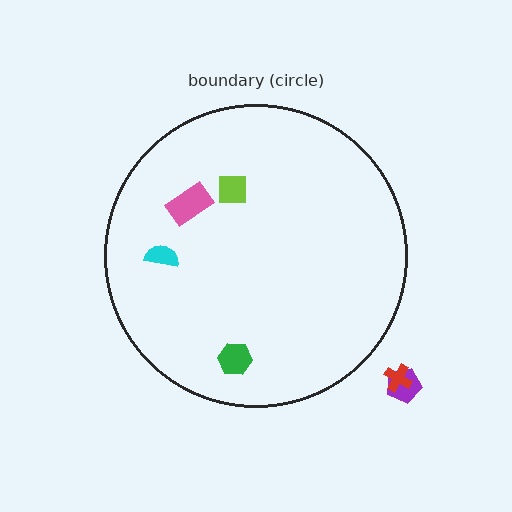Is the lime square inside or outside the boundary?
Inside.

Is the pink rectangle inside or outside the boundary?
Inside.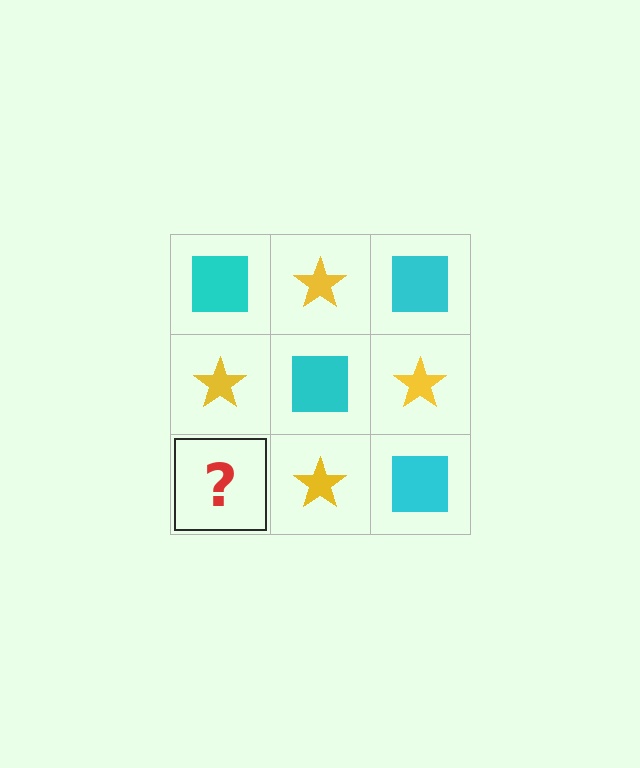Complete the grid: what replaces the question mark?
The question mark should be replaced with a cyan square.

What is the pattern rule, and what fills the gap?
The rule is that it alternates cyan square and yellow star in a checkerboard pattern. The gap should be filled with a cyan square.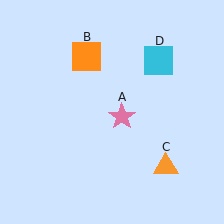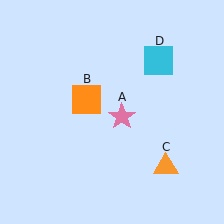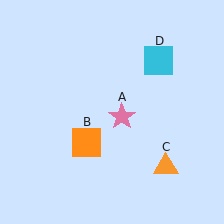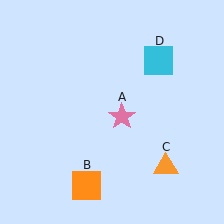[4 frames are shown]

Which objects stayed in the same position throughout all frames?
Pink star (object A) and orange triangle (object C) and cyan square (object D) remained stationary.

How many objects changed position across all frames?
1 object changed position: orange square (object B).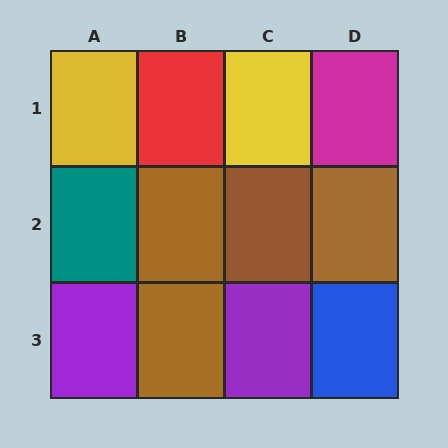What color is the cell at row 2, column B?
Brown.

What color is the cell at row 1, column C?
Yellow.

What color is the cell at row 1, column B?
Red.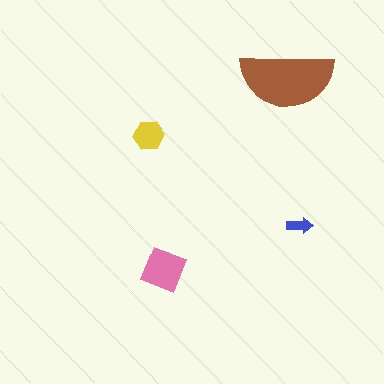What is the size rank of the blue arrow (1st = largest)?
4th.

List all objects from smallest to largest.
The blue arrow, the yellow hexagon, the pink square, the brown semicircle.